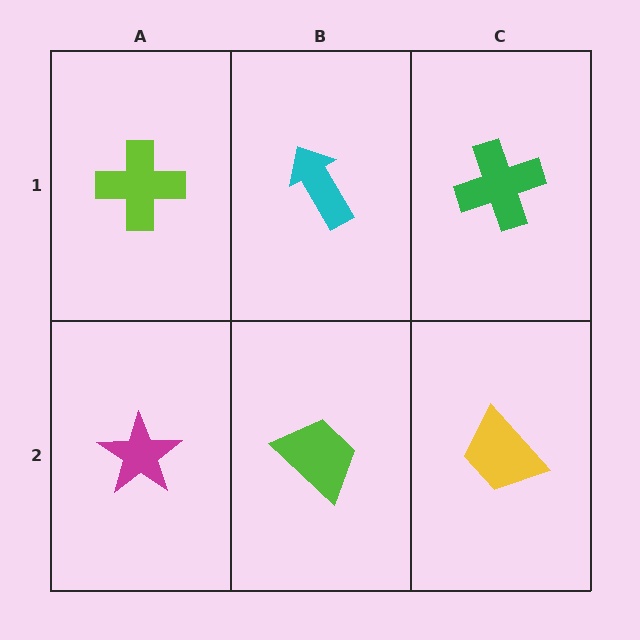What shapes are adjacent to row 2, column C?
A green cross (row 1, column C), a lime trapezoid (row 2, column B).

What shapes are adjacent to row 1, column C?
A yellow trapezoid (row 2, column C), a cyan arrow (row 1, column B).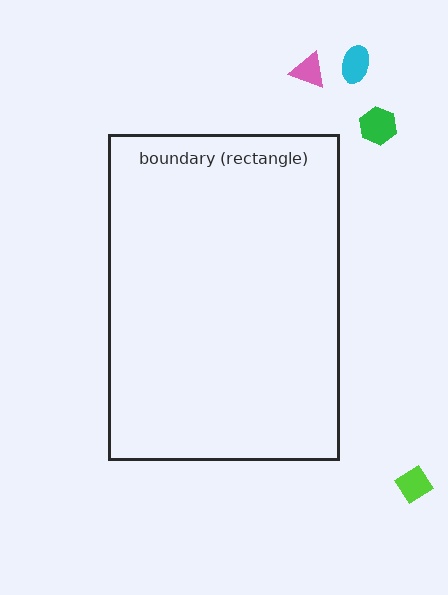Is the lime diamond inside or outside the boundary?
Outside.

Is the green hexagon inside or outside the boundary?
Outside.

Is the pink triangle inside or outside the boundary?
Outside.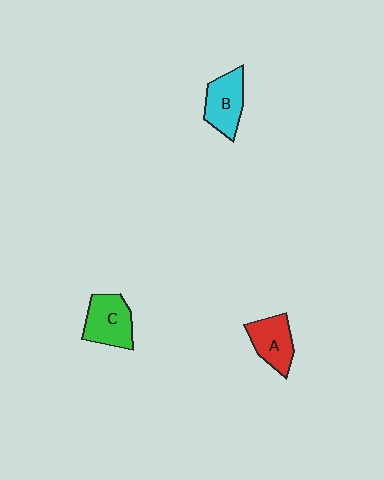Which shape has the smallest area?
Shape A (red).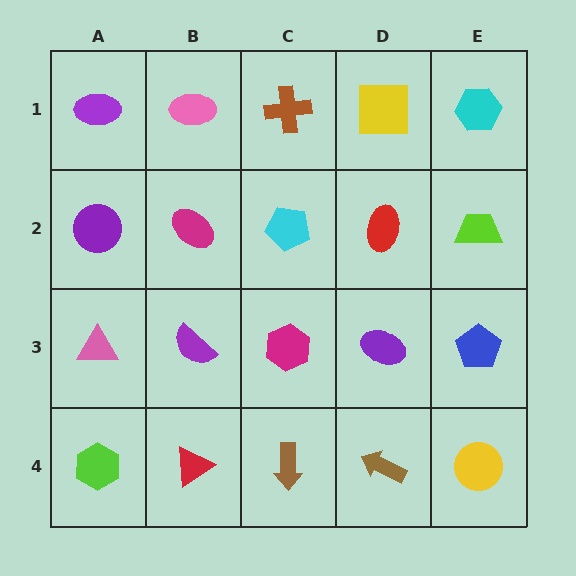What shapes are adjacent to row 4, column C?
A magenta hexagon (row 3, column C), a red triangle (row 4, column B), a brown arrow (row 4, column D).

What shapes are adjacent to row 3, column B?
A magenta ellipse (row 2, column B), a red triangle (row 4, column B), a pink triangle (row 3, column A), a magenta hexagon (row 3, column C).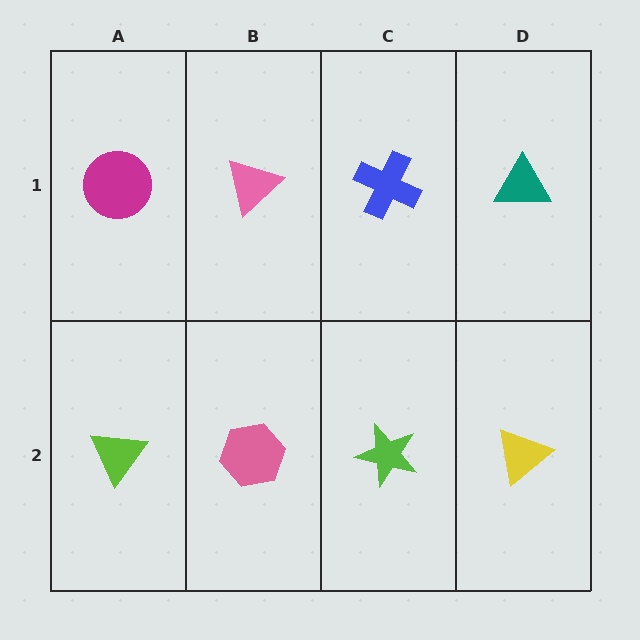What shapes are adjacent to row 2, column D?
A teal triangle (row 1, column D), a lime star (row 2, column C).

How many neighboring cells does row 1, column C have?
3.